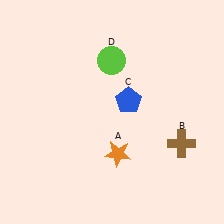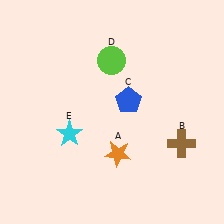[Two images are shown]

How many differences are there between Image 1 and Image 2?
There is 1 difference between the two images.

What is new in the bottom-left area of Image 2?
A cyan star (E) was added in the bottom-left area of Image 2.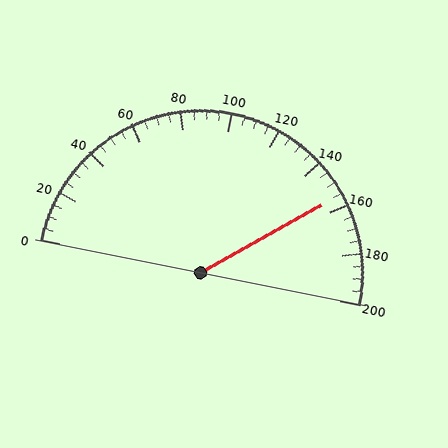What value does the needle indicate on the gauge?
The needle indicates approximately 155.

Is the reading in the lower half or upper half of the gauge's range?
The reading is in the upper half of the range (0 to 200).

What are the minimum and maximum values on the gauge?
The gauge ranges from 0 to 200.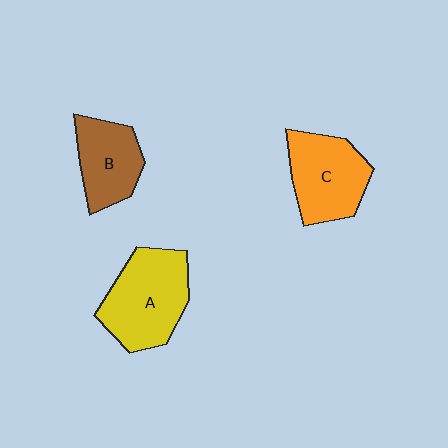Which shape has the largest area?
Shape A (yellow).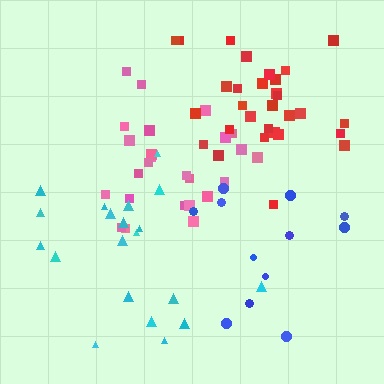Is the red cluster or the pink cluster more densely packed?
Pink.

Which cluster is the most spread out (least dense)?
Blue.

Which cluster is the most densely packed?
Pink.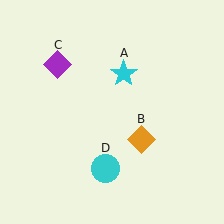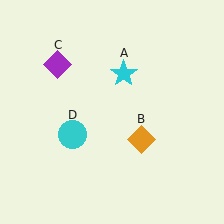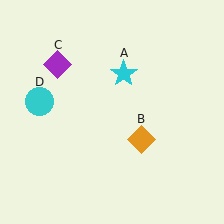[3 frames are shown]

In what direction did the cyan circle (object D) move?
The cyan circle (object D) moved up and to the left.